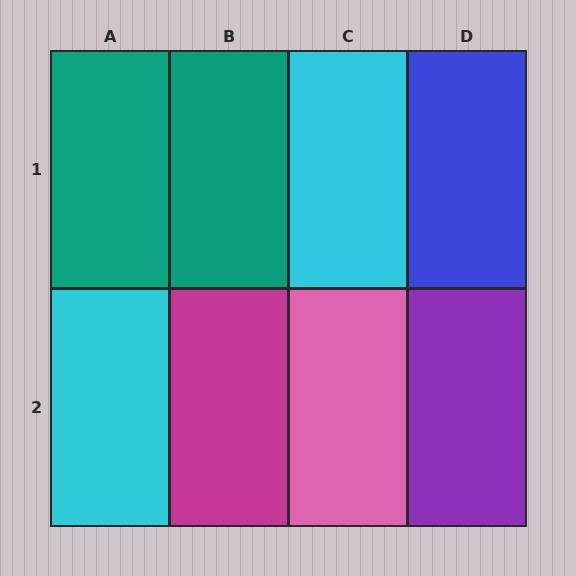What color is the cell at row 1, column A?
Teal.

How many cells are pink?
1 cell is pink.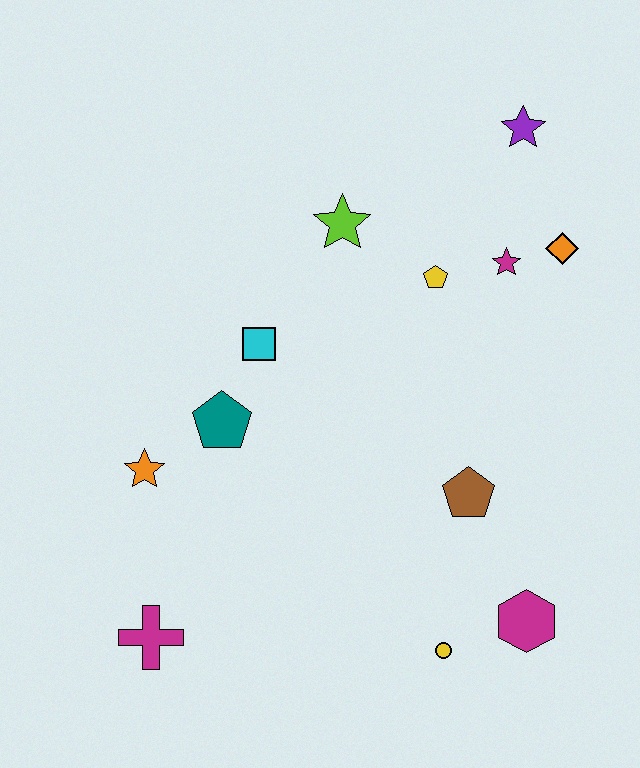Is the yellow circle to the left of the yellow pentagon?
No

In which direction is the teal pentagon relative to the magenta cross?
The teal pentagon is above the magenta cross.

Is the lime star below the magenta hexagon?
No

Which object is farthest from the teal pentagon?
The purple star is farthest from the teal pentagon.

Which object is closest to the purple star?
The orange diamond is closest to the purple star.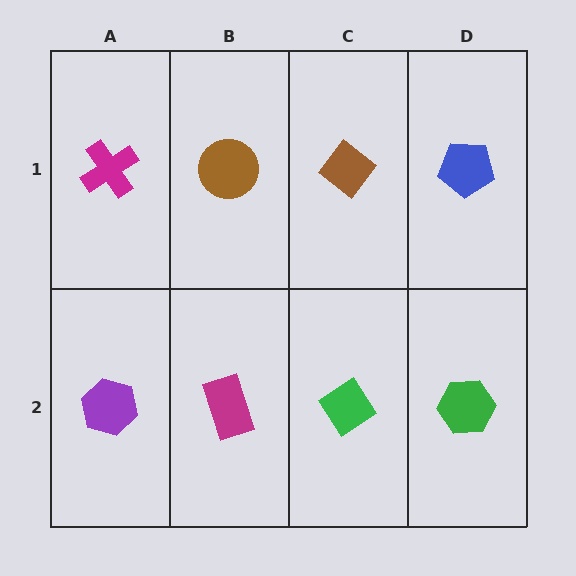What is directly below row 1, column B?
A magenta rectangle.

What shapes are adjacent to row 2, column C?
A brown diamond (row 1, column C), a magenta rectangle (row 2, column B), a green hexagon (row 2, column D).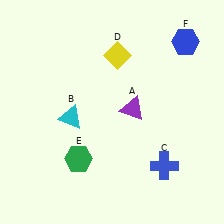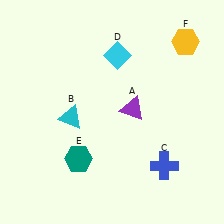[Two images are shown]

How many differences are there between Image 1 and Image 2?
There are 3 differences between the two images.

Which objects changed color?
D changed from yellow to cyan. E changed from green to teal. F changed from blue to yellow.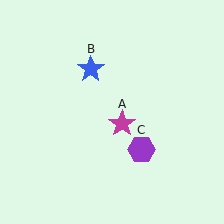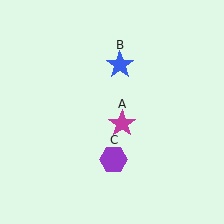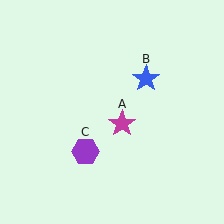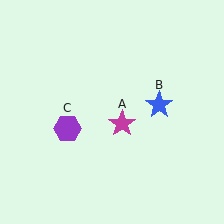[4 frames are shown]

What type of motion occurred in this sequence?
The blue star (object B), purple hexagon (object C) rotated clockwise around the center of the scene.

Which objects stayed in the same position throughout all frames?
Magenta star (object A) remained stationary.